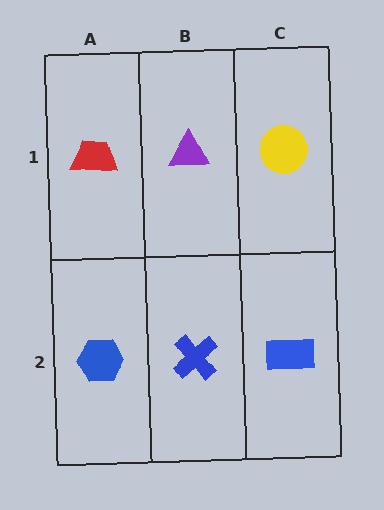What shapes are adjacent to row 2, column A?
A red trapezoid (row 1, column A), a blue cross (row 2, column B).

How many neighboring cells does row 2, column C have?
2.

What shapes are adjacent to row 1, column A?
A blue hexagon (row 2, column A), a purple triangle (row 1, column B).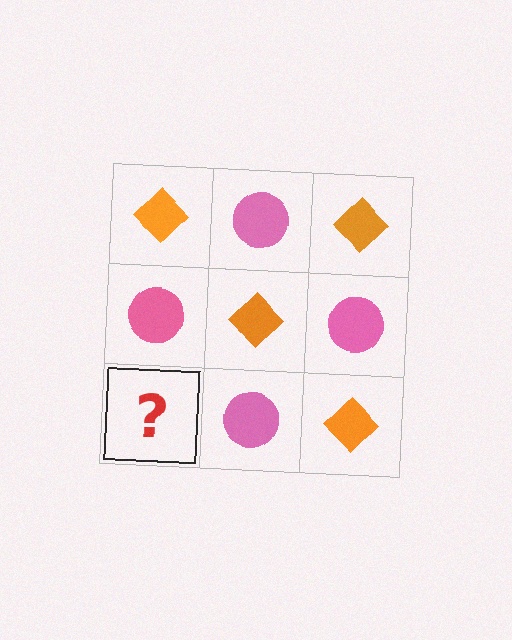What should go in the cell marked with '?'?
The missing cell should contain an orange diamond.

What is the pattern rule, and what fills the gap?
The rule is that it alternates orange diamond and pink circle in a checkerboard pattern. The gap should be filled with an orange diamond.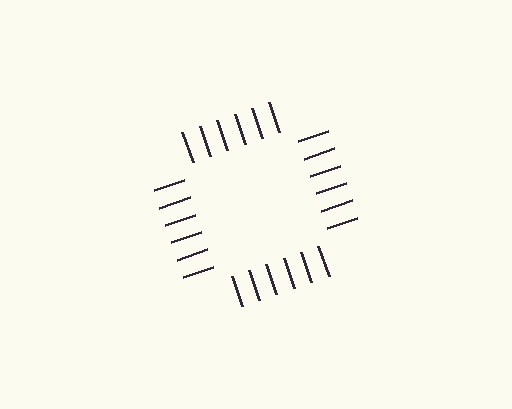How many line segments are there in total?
24 — 6 along each of the 4 edges.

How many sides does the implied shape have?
4 sides — the line-ends trace a square.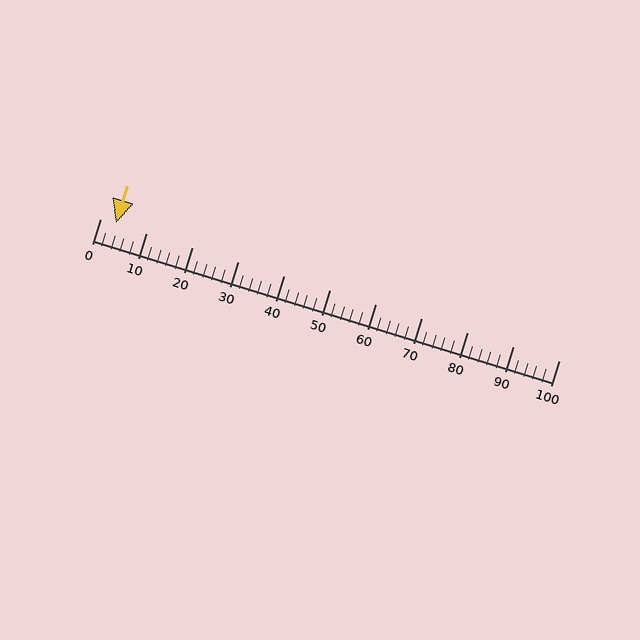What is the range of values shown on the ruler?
The ruler shows values from 0 to 100.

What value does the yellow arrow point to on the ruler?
The yellow arrow points to approximately 3.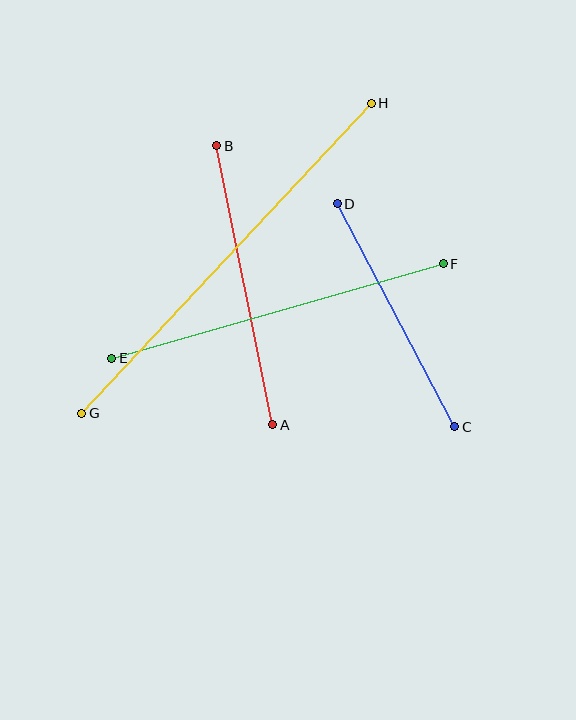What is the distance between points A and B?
The distance is approximately 285 pixels.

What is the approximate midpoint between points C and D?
The midpoint is at approximately (396, 315) pixels.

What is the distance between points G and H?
The distance is approximately 424 pixels.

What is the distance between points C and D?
The distance is approximately 252 pixels.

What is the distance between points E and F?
The distance is approximately 344 pixels.